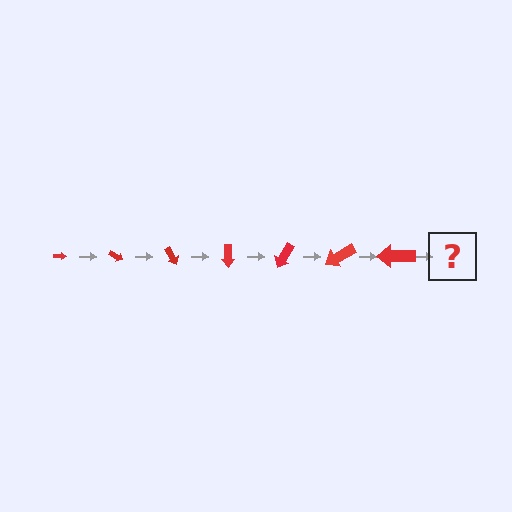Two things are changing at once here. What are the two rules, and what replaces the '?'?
The two rules are that the arrow grows larger each step and it rotates 30 degrees each step. The '?' should be an arrow, larger than the previous one and rotated 210 degrees from the start.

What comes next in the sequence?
The next element should be an arrow, larger than the previous one and rotated 210 degrees from the start.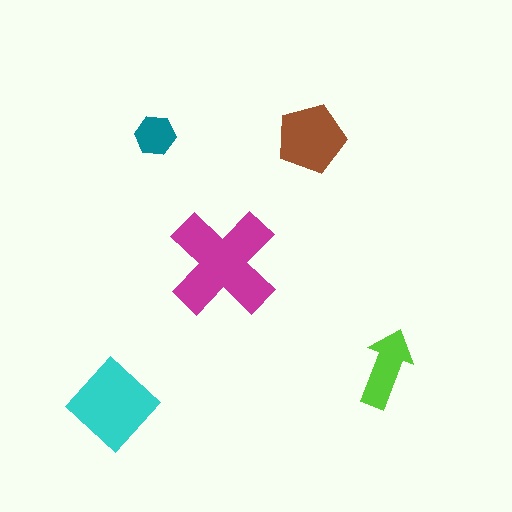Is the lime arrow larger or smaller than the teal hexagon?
Larger.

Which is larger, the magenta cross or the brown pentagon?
The magenta cross.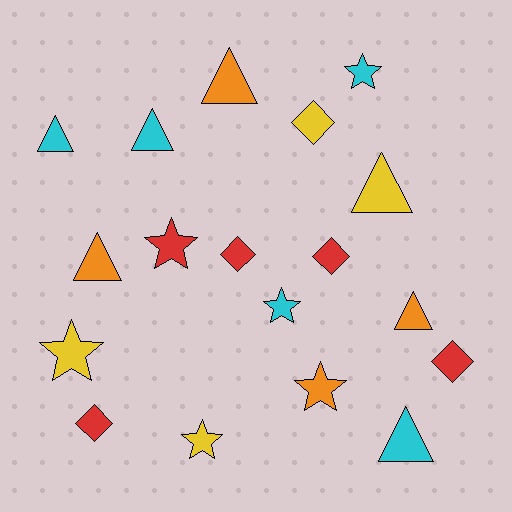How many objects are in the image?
There are 18 objects.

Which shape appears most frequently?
Triangle, with 7 objects.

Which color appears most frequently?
Red, with 5 objects.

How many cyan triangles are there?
There are 3 cyan triangles.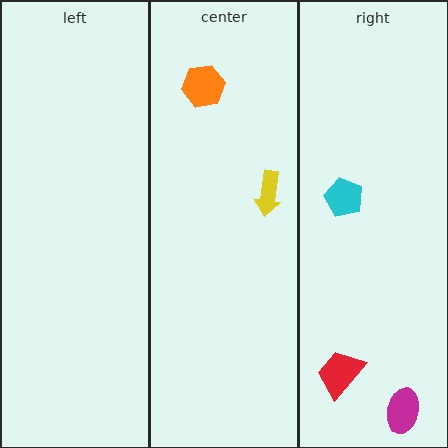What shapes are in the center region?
The yellow arrow, the orange hexagon.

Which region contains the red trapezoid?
The right region.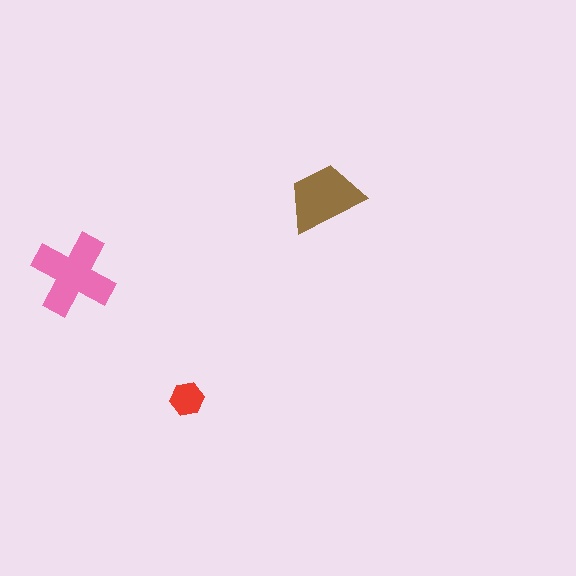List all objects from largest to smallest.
The pink cross, the brown trapezoid, the red hexagon.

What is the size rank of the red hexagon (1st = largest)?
3rd.